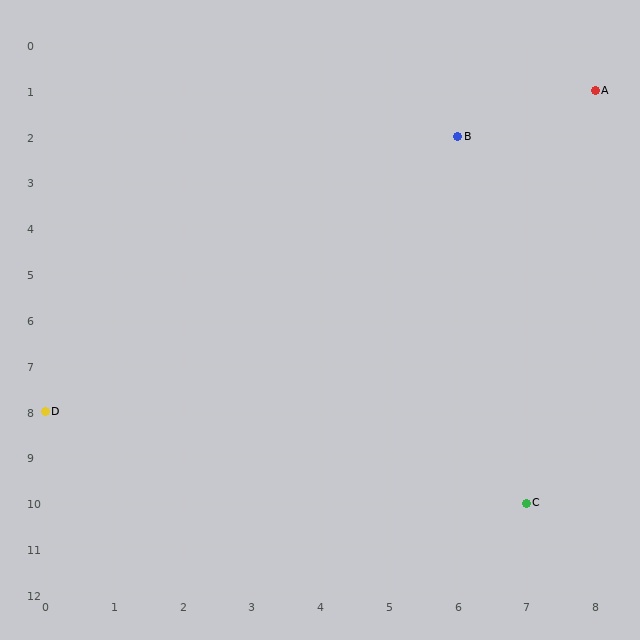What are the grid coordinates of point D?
Point D is at grid coordinates (0, 8).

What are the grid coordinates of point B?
Point B is at grid coordinates (6, 2).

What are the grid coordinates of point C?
Point C is at grid coordinates (7, 10).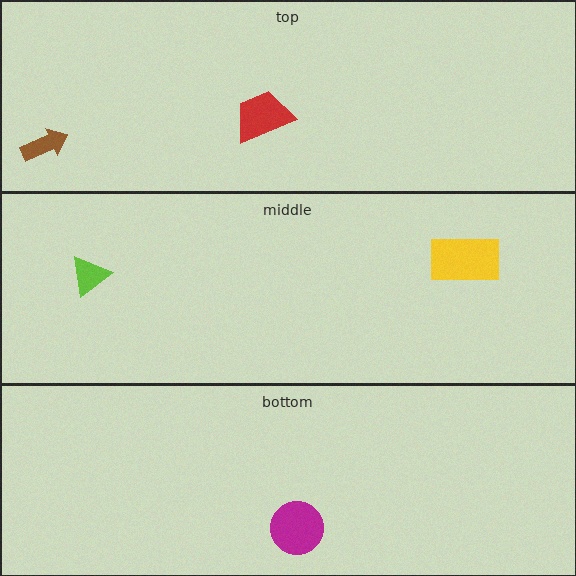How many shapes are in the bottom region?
1.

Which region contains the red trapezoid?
The top region.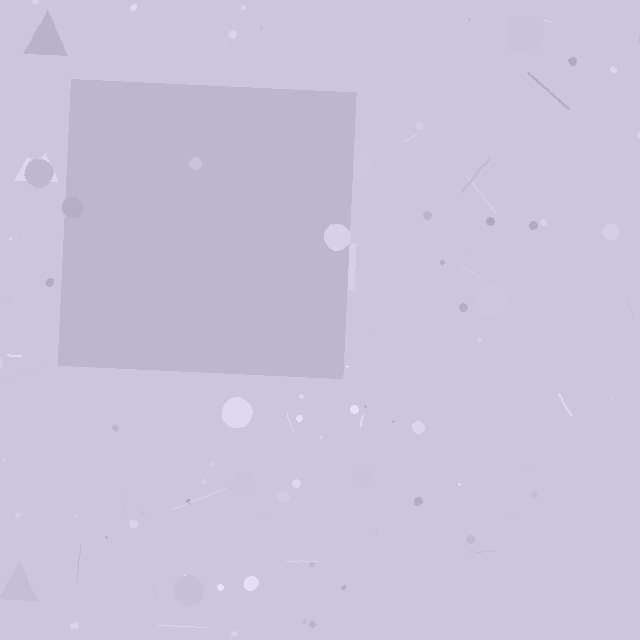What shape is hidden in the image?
A square is hidden in the image.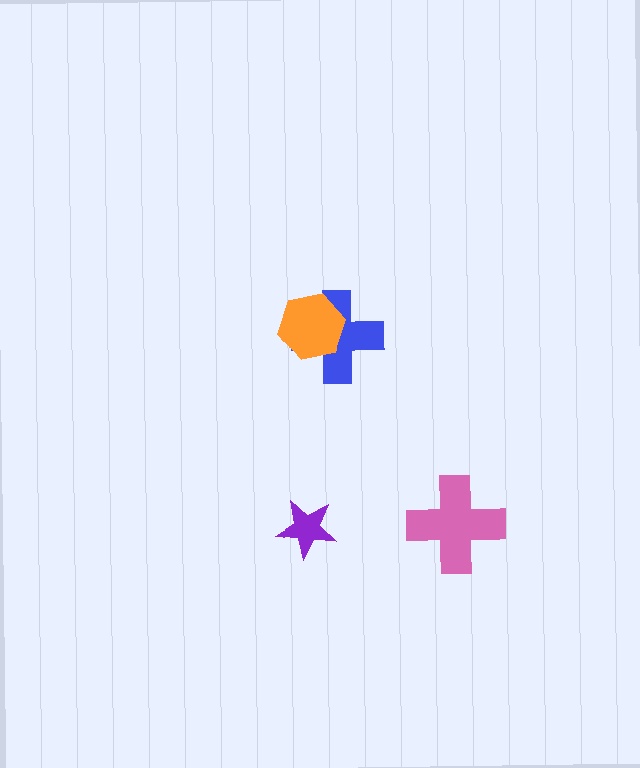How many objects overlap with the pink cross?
0 objects overlap with the pink cross.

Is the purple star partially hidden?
No, no other shape covers it.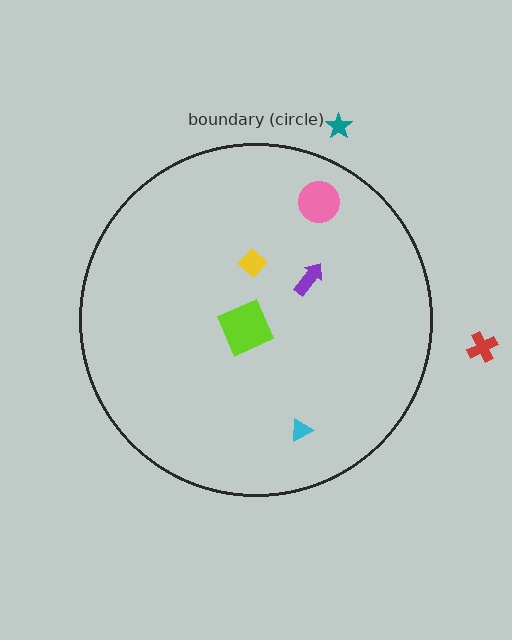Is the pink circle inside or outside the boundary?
Inside.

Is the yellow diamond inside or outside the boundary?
Inside.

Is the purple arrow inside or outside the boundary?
Inside.